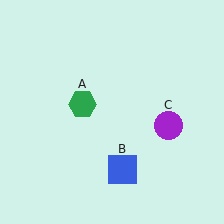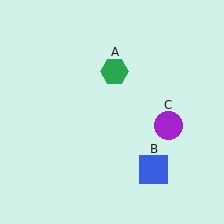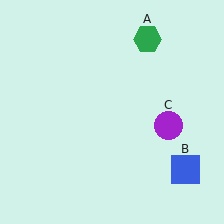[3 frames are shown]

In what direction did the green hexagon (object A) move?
The green hexagon (object A) moved up and to the right.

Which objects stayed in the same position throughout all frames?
Purple circle (object C) remained stationary.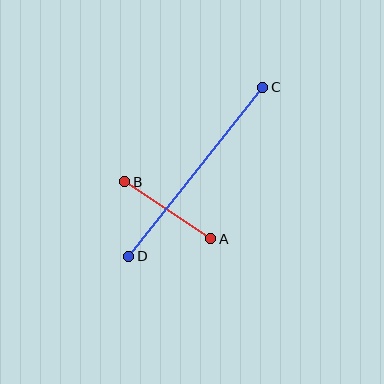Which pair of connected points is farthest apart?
Points C and D are farthest apart.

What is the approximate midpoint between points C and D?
The midpoint is at approximately (196, 172) pixels.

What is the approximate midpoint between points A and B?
The midpoint is at approximately (168, 210) pixels.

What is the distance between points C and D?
The distance is approximately 216 pixels.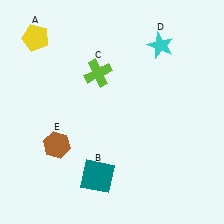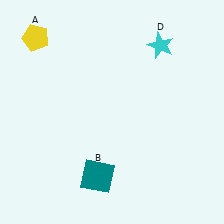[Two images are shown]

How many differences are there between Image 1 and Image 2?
There are 2 differences between the two images.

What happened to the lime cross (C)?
The lime cross (C) was removed in Image 2. It was in the top-left area of Image 1.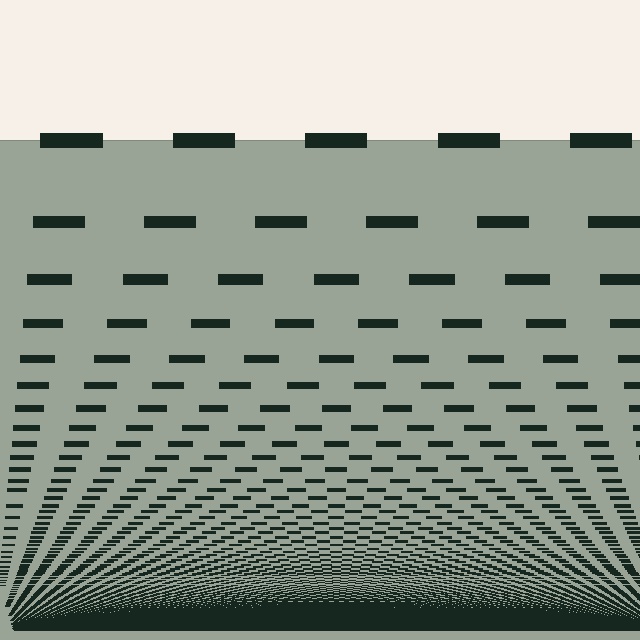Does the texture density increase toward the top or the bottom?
Density increases toward the bottom.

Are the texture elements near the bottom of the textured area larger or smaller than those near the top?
Smaller. The gradient is inverted — elements near the bottom are smaller and denser.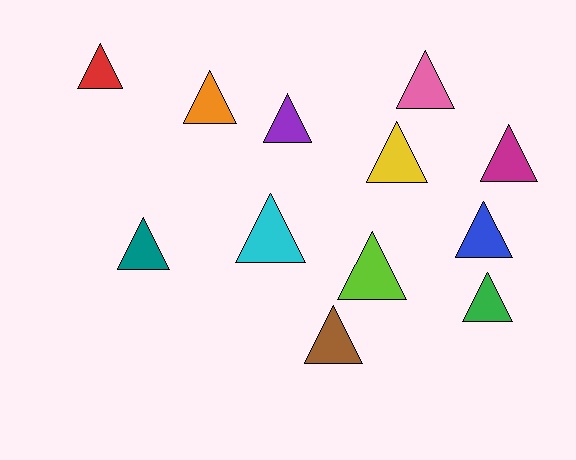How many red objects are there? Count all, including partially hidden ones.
There is 1 red object.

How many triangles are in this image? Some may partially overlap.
There are 12 triangles.